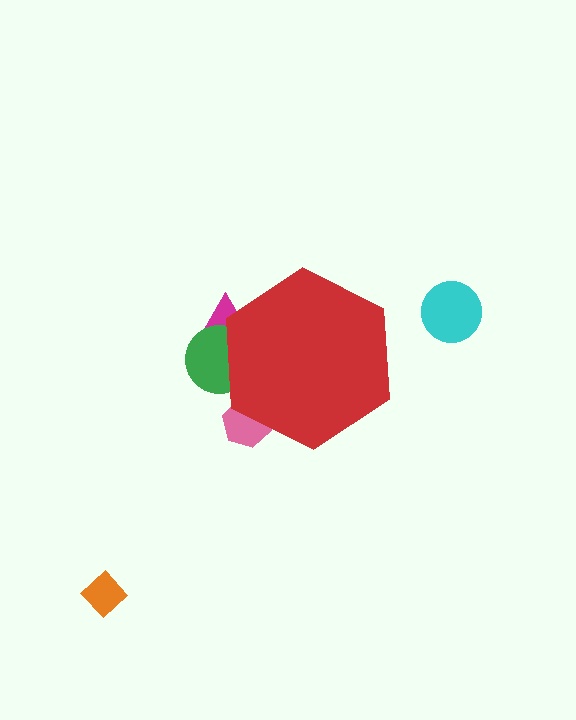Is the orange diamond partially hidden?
No, the orange diamond is fully visible.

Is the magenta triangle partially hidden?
Yes, the magenta triangle is partially hidden behind the red hexagon.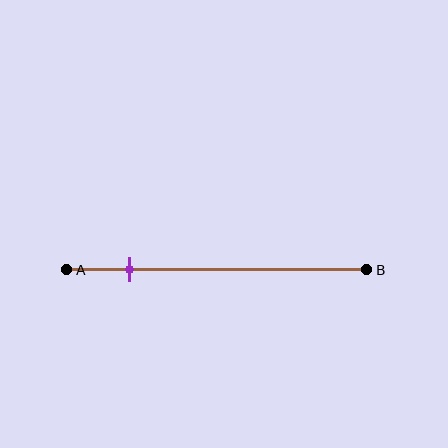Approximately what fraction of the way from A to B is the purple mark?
The purple mark is approximately 20% of the way from A to B.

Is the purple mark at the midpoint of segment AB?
No, the mark is at about 20% from A, not at the 50% midpoint.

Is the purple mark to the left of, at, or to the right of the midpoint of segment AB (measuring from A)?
The purple mark is to the left of the midpoint of segment AB.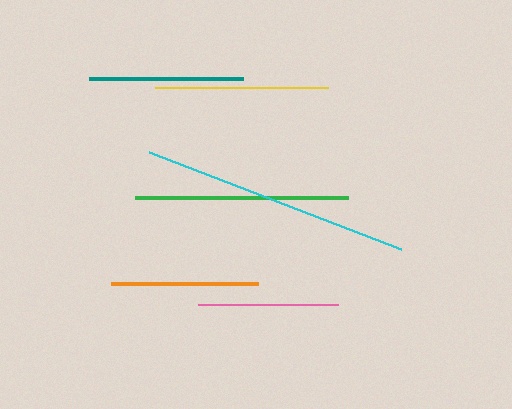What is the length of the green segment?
The green segment is approximately 213 pixels long.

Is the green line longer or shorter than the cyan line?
The cyan line is longer than the green line.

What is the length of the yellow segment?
The yellow segment is approximately 174 pixels long.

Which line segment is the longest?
The cyan line is the longest at approximately 271 pixels.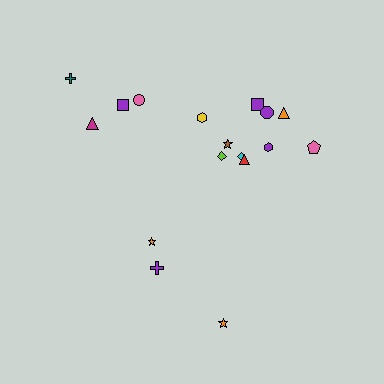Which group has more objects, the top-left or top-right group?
The top-right group.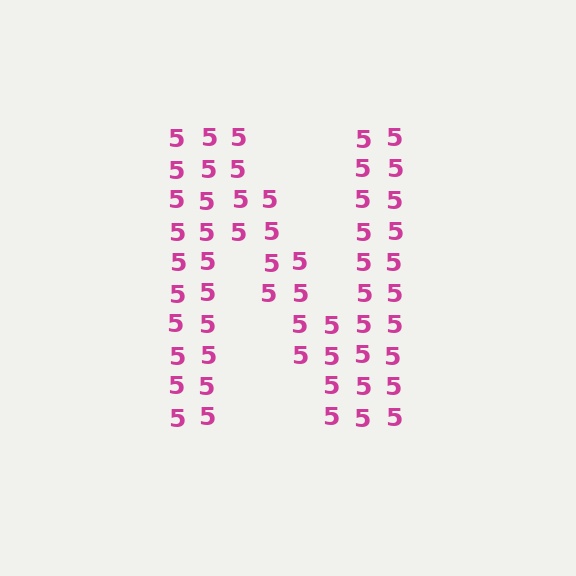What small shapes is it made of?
It is made of small digit 5's.